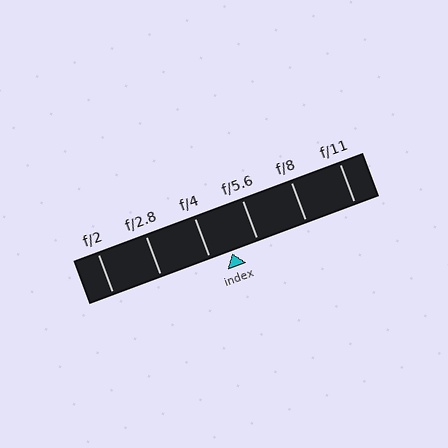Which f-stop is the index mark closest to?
The index mark is closest to f/4.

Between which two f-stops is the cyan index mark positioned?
The index mark is between f/4 and f/5.6.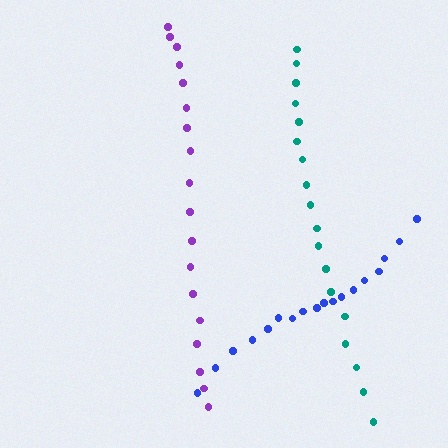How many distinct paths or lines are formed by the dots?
There are 3 distinct paths.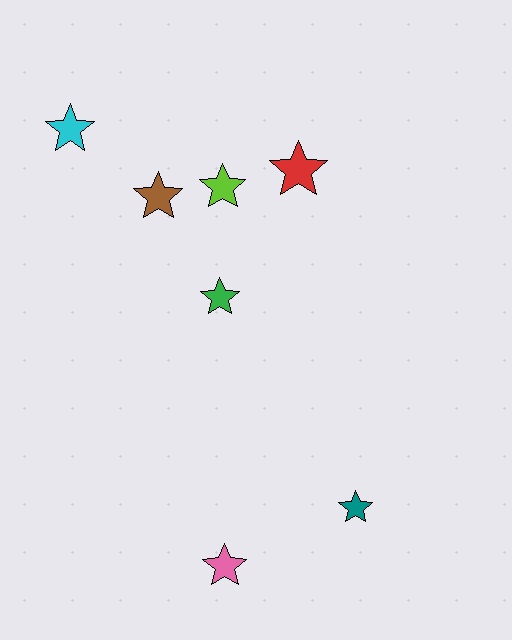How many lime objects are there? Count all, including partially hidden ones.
There is 1 lime object.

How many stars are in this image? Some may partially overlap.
There are 7 stars.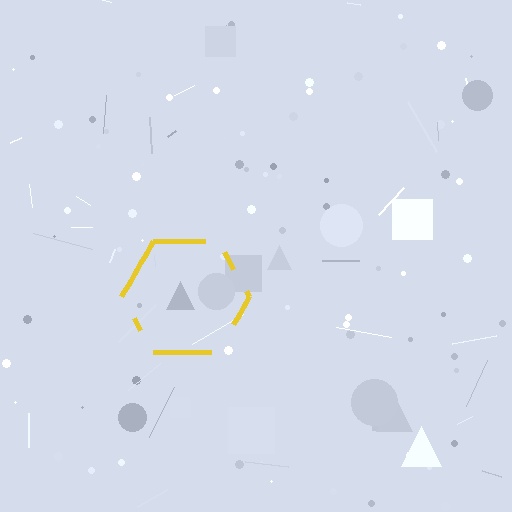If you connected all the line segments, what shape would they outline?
They would outline a hexagon.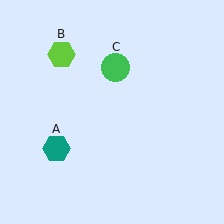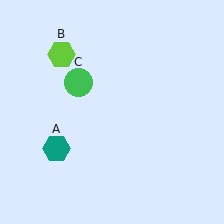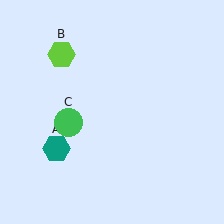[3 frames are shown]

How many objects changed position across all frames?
1 object changed position: green circle (object C).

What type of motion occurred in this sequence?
The green circle (object C) rotated counterclockwise around the center of the scene.